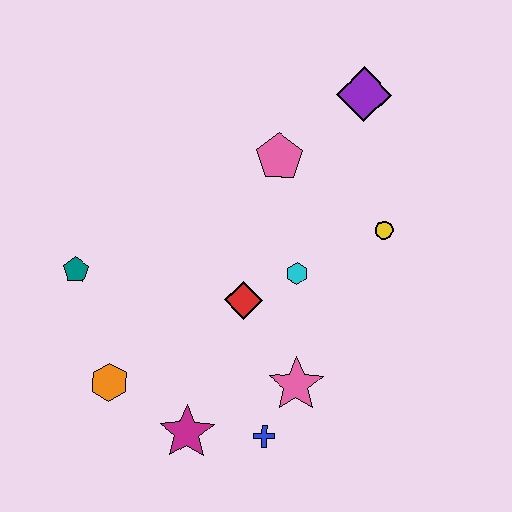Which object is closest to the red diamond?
The cyan hexagon is closest to the red diamond.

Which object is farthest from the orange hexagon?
The purple diamond is farthest from the orange hexagon.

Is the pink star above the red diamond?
No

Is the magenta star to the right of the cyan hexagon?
No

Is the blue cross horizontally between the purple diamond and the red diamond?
Yes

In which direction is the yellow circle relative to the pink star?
The yellow circle is above the pink star.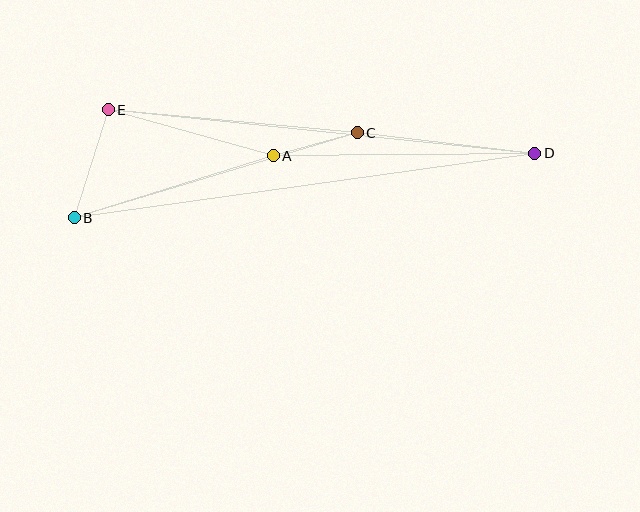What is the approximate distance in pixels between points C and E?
The distance between C and E is approximately 250 pixels.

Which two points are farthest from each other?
Points B and D are farthest from each other.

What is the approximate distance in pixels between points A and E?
The distance between A and E is approximately 171 pixels.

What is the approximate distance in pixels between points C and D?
The distance between C and D is approximately 179 pixels.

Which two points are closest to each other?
Points A and C are closest to each other.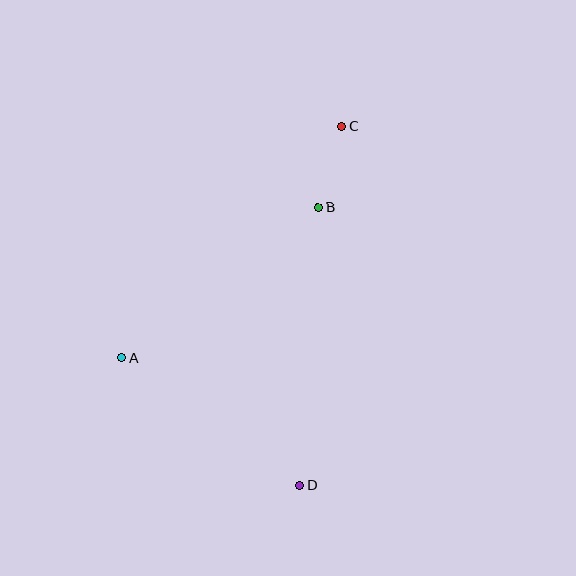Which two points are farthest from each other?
Points C and D are farthest from each other.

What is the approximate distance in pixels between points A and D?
The distance between A and D is approximately 219 pixels.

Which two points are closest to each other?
Points B and C are closest to each other.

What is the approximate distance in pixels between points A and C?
The distance between A and C is approximately 319 pixels.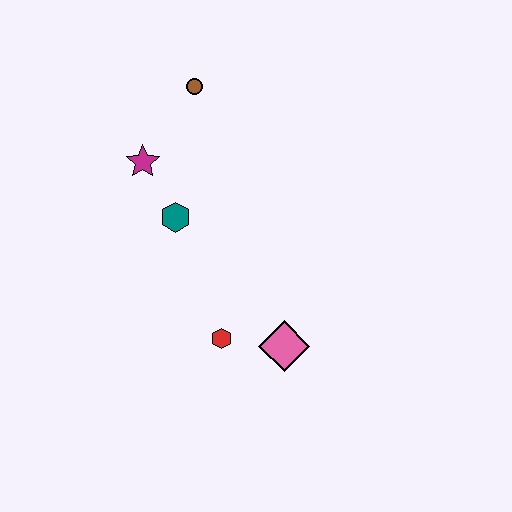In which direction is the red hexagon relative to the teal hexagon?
The red hexagon is below the teal hexagon.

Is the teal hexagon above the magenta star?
No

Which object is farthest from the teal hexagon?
The pink diamond is farthest from the teal hexagon.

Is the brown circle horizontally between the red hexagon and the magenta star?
Yes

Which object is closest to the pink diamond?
The red hexagon is closest to the pink diamond.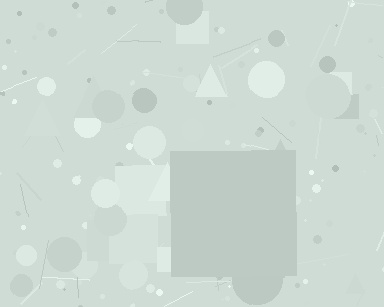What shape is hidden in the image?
A square is hidden in the image.